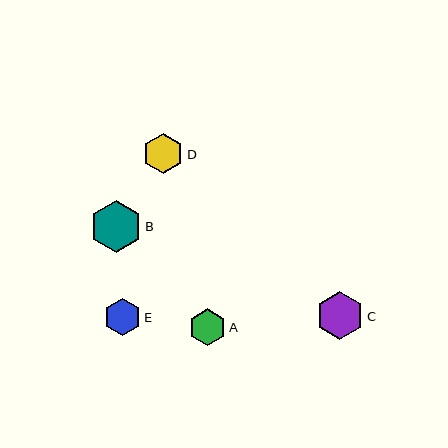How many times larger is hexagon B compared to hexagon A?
Hexagon B is approximately 1.4 times the size of hexagon A.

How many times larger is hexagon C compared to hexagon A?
Hexagon C is approximately 1.3 times the size of hexagon A.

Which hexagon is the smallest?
Hexagon A is the smallest with a size of approximately 37 pixels.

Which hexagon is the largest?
Hexagon B is the largest with a size of approximately 52 pixels.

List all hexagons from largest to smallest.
From largest to smallest: B, C, D, E, A.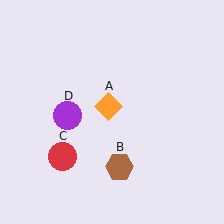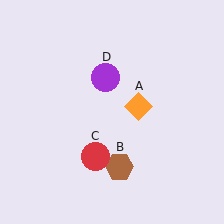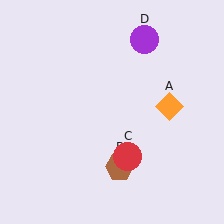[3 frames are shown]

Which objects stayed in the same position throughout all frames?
Brown hexagon (object B) remained stationary.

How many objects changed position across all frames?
3 objects changed position: orange diamond (object A), red circle (object C), purple circle (object D).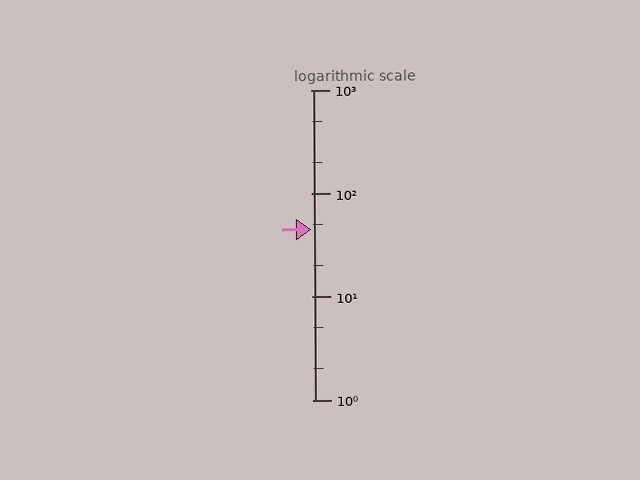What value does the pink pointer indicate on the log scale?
The pointer indicates approximately 45.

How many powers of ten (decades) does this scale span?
The scale spans 3 decades, from 1 to 1000.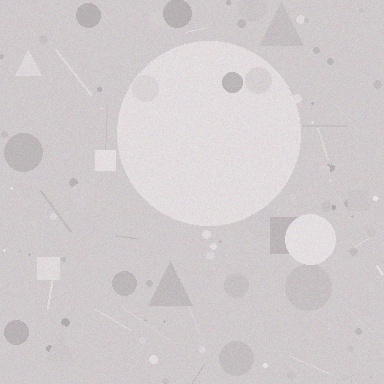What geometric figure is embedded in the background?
A circle is embedded in the background.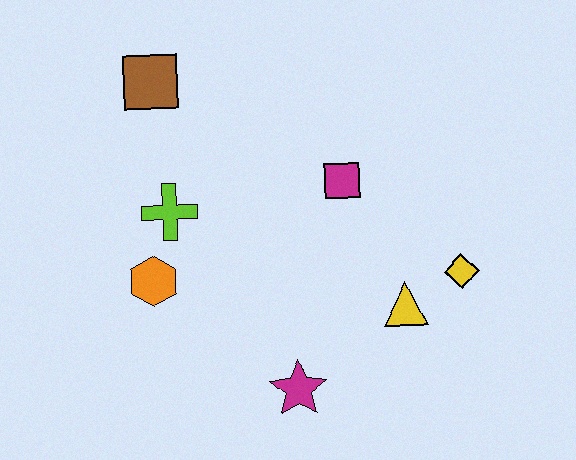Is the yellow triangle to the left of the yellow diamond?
Yes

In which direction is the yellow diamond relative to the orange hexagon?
The yellow diamond is to the right of the orange hexagon.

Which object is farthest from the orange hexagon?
The yellow diamond is farthest from the orange hexagon.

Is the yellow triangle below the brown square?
Yes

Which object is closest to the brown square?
The lime cross is closest to the brown square.